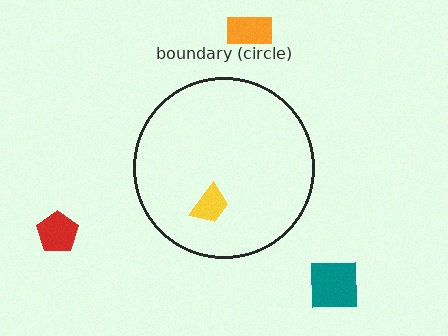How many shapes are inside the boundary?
1 inside, 3 outside.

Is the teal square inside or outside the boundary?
Outside.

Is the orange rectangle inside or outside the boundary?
Outside.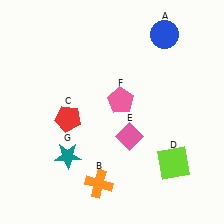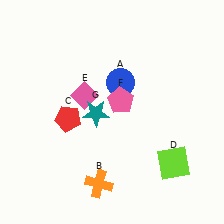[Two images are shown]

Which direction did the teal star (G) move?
The teal star (G) moved up.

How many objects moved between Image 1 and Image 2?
3 objects moved between the two images.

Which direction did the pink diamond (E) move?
The pink diamond (E) moved left.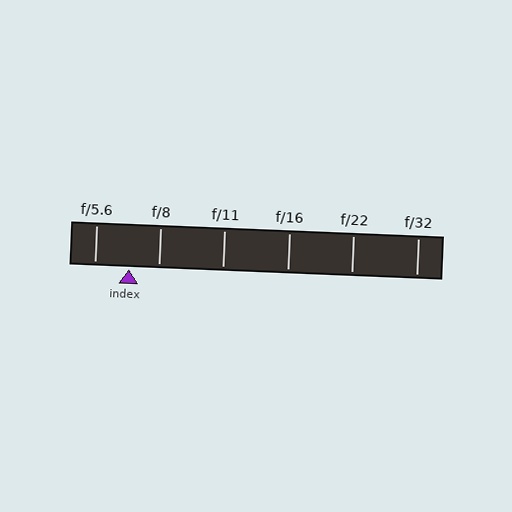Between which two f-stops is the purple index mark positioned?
The index mark is between f/5.6 and f/8.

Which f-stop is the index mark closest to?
The index mark is closest to f/8.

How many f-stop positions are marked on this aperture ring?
There are 6 f-stop positions marked.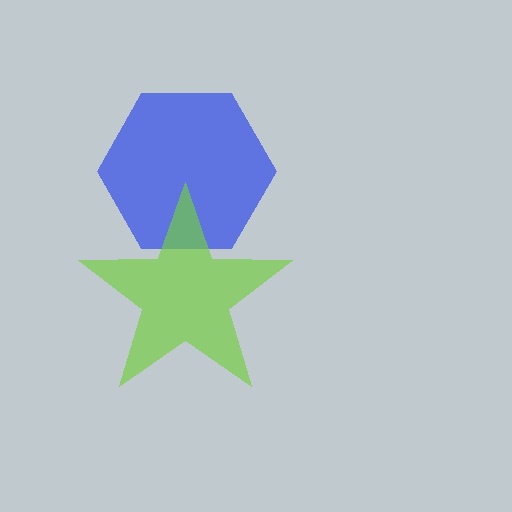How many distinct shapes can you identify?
There are 2 distinct shapes: a blue hexagon, a lime star.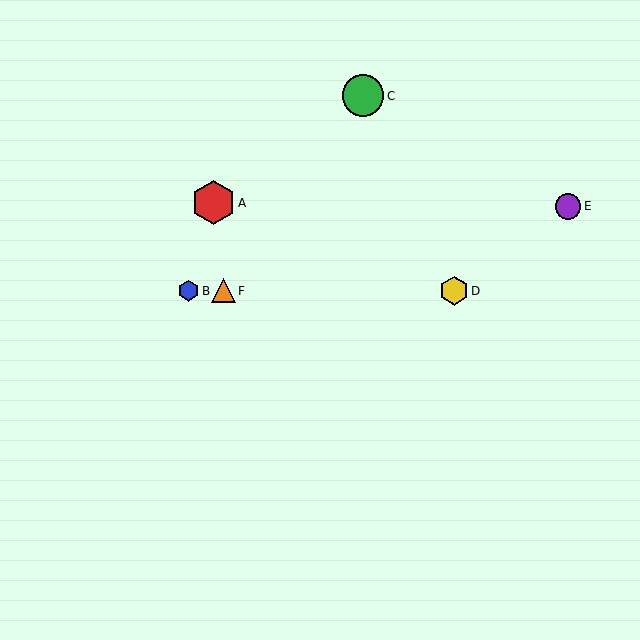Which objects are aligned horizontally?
Objects B, D, F are aligned horizontally.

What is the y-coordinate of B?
Object B is at y≈291.